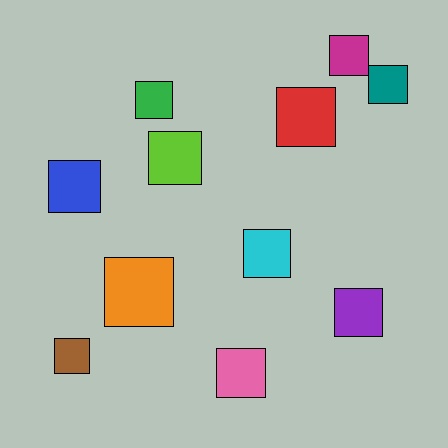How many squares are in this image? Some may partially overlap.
There are 11 squares.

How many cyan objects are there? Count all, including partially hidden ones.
There is 1 cyan object.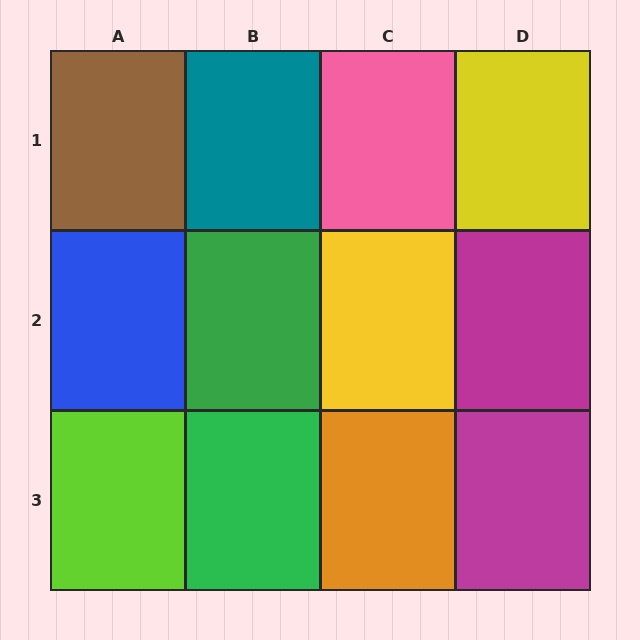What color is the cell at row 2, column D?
Magenta.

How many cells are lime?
1 cell is lime.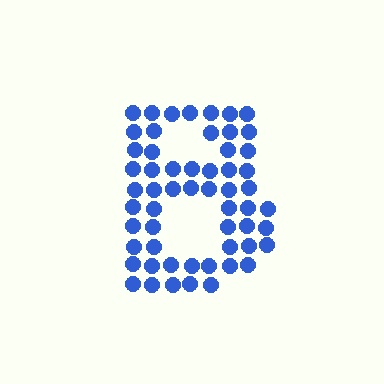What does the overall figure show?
The overall figure shows the letter B.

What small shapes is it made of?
It is made of small circles.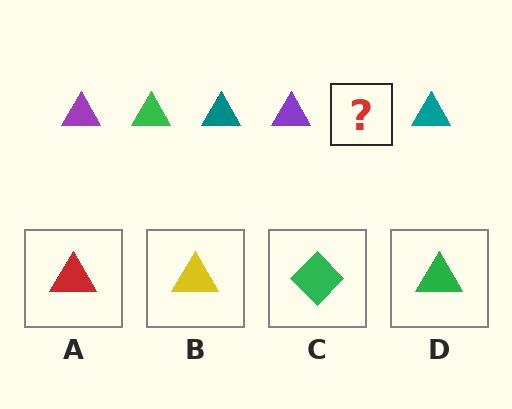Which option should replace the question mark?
Option D.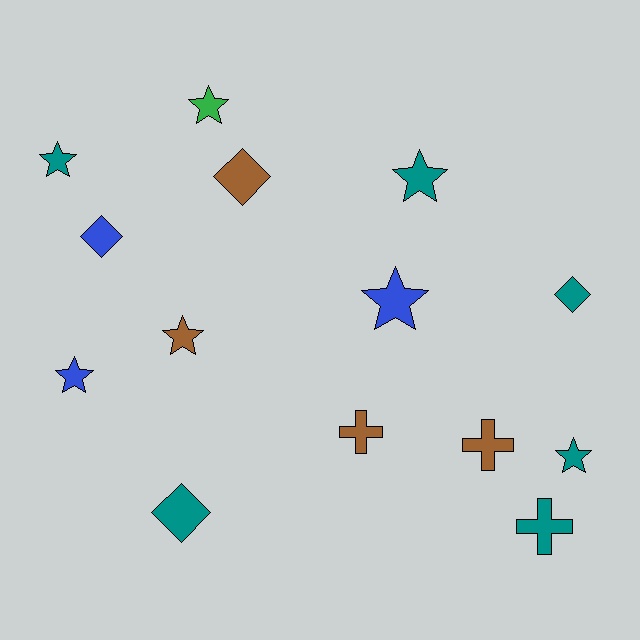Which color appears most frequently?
Teal, with 6 objects.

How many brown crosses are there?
There are 2 brown crosses.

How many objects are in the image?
There are 14 objects.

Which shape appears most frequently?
Star, with 7 objects.